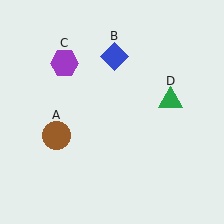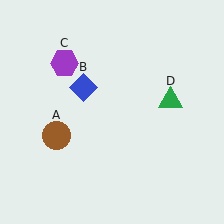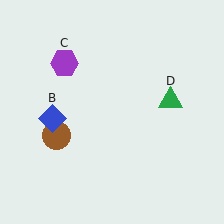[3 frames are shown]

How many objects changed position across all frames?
1 object changed position: blue diamond (object B).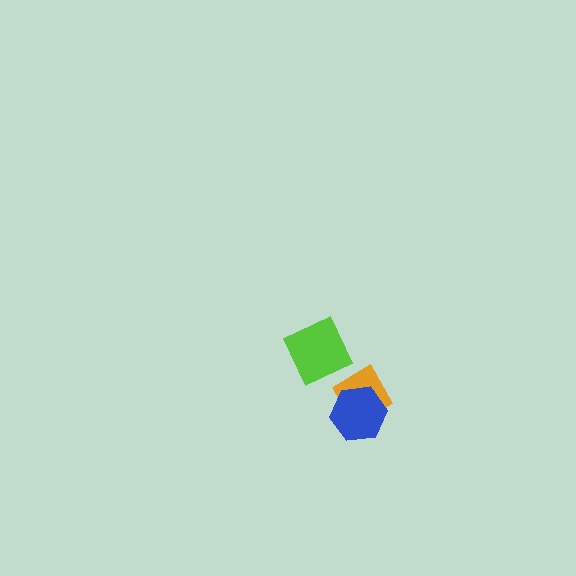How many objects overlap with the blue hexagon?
1 object overlaps with the blue hexagon.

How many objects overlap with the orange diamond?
1 object overlaps with the orange diamond.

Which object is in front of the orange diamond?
The blue hexagon is in front of the orange diamond.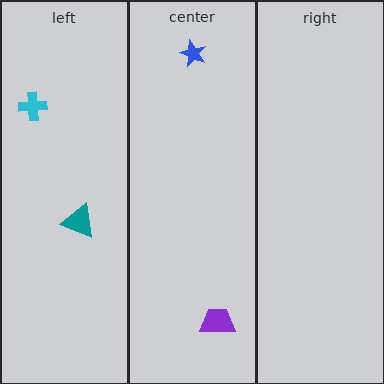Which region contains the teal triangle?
The left region.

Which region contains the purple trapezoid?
The center region.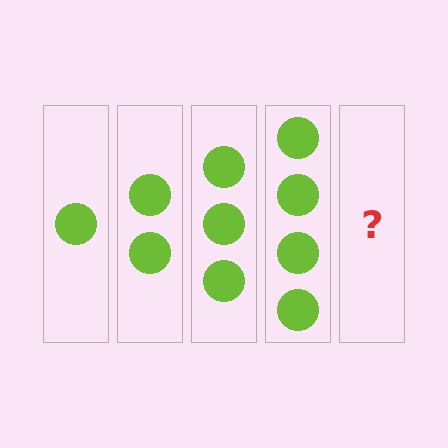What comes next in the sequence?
The next element should be 5 circles.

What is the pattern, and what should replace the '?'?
The pattern is that each step adds one more circle. The '?' should be 5 circles.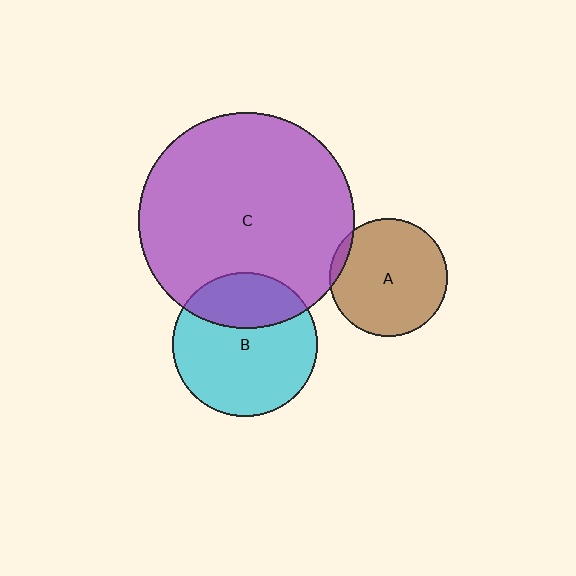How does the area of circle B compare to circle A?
Approximately 1.5 times.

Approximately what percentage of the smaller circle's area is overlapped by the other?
Approximately 30%.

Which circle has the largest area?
Circle C (purple).